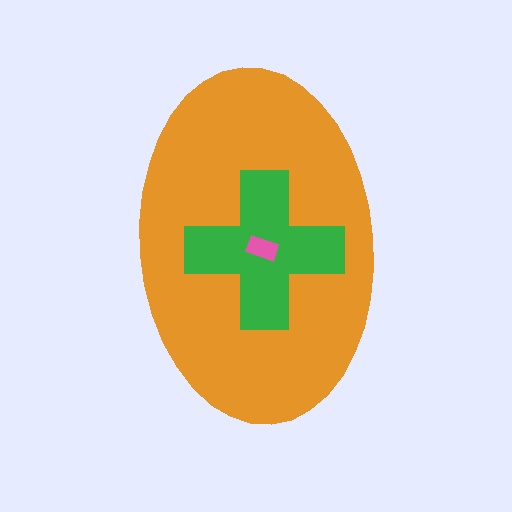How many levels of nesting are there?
3.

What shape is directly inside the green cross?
The pink rectangle.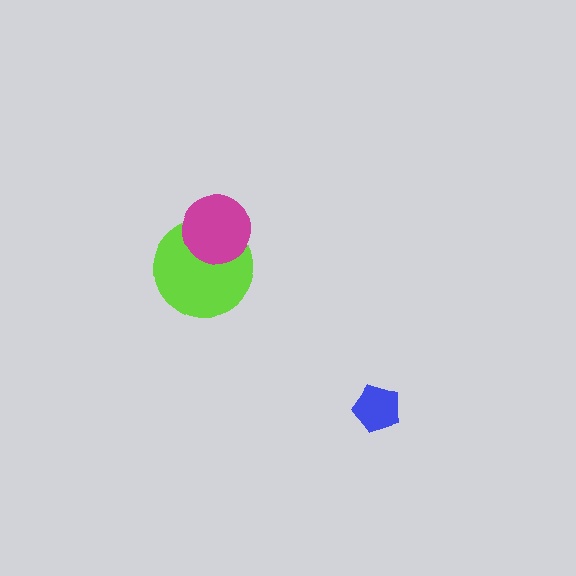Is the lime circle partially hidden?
Yes, it is partially covered by another shape.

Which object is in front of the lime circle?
The magenta circle is in front of the lime circle.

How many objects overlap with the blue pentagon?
0 objects overlap with the blue pentagon.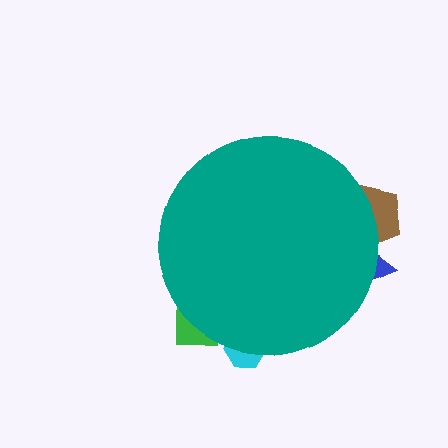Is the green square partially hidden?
Yes, the green square is partially hidden behind the teal circle.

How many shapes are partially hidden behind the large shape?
4 shapes are partially hidden.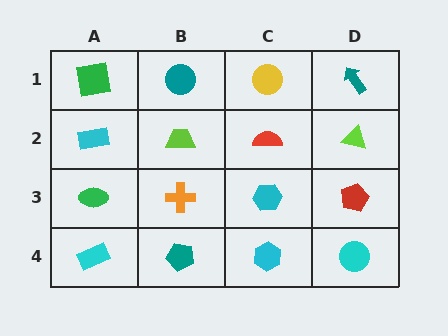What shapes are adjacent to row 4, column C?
A cyan hexagon (row 3, column C), a teal pentagon (row 4, column B), a cyan circle (row 4, column D).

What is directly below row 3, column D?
A cyan circle.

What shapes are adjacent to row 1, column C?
A red semicircle (row 2, column C), a teal circle (row 1, column B), a teal arrow (row 1, column D).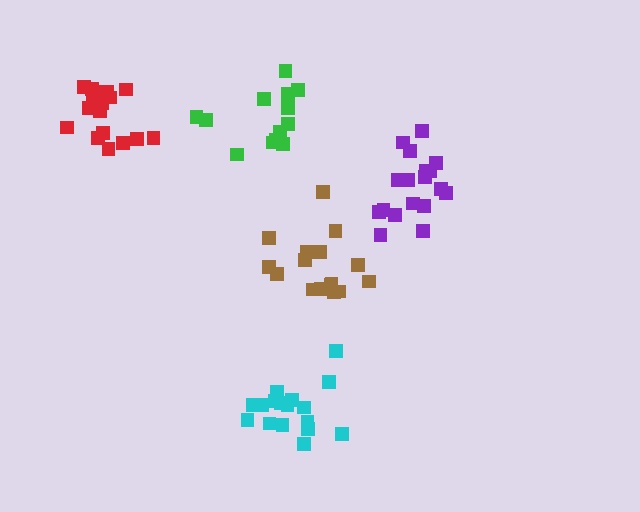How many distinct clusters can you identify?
There are 5 distinct clusters.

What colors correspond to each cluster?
The clusters are colored: green, cyan, brown, red, purple.